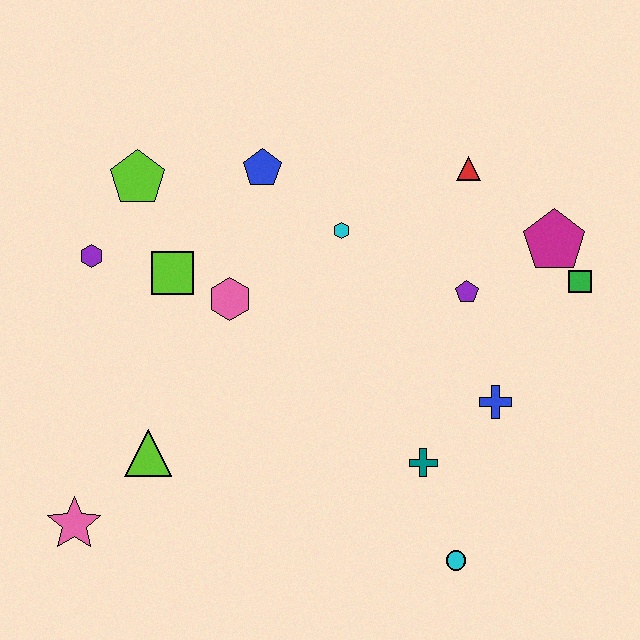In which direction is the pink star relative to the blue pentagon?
The pink star is below the blue pentagon.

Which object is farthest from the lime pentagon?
The cyan circle is farthest from the lime pentagon.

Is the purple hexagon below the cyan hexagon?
Yes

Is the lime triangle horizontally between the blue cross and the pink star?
Yes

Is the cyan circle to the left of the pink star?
No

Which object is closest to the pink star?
The lime triangle is closest to the pink star.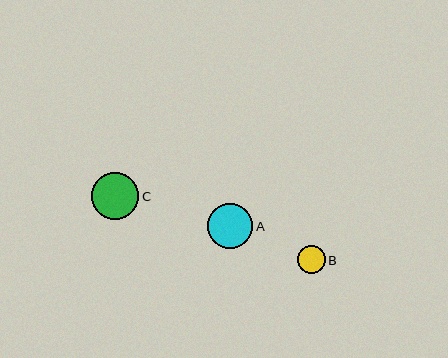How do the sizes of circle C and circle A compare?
Circle C and circle A are approximately the same size.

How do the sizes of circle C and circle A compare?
Circle C and circle A are approximately the same size.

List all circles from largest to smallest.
From largest to smallest: C, A, B.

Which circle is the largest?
Circle C is the largest with a size of approximately 47 pixels.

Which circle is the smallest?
Circle B is the smallest with a size of approximately 28 pixels.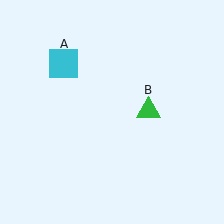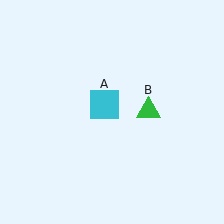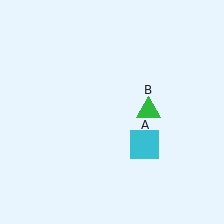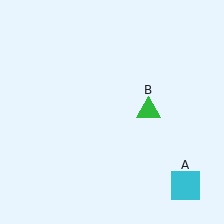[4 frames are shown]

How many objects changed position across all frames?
1 object changed position: cyan square (object A).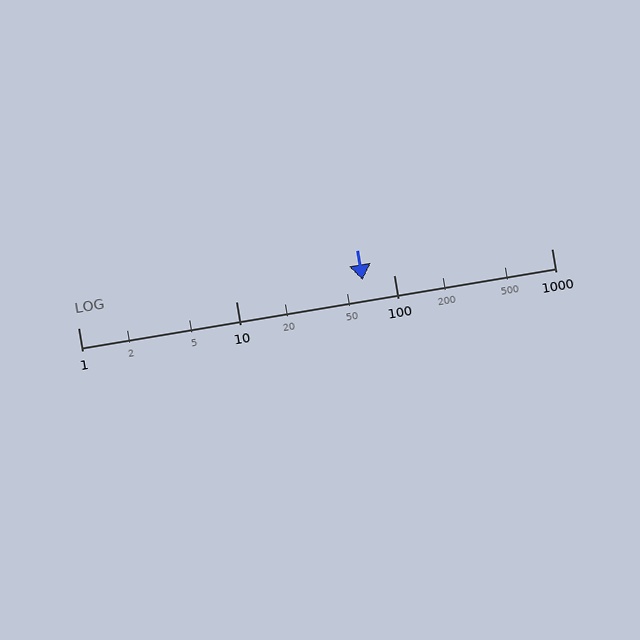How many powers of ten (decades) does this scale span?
The scale spans 3 decades, from 1 to 1000.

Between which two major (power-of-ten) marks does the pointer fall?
The pointer is between 10 and 100.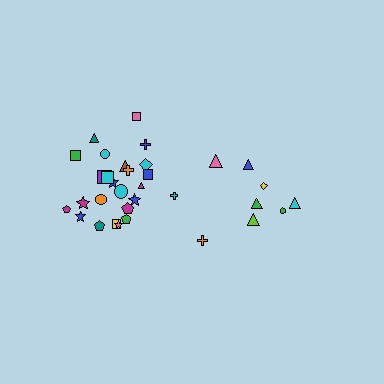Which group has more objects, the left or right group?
The left group.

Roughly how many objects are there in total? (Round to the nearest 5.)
Roughly 35 objects in total.